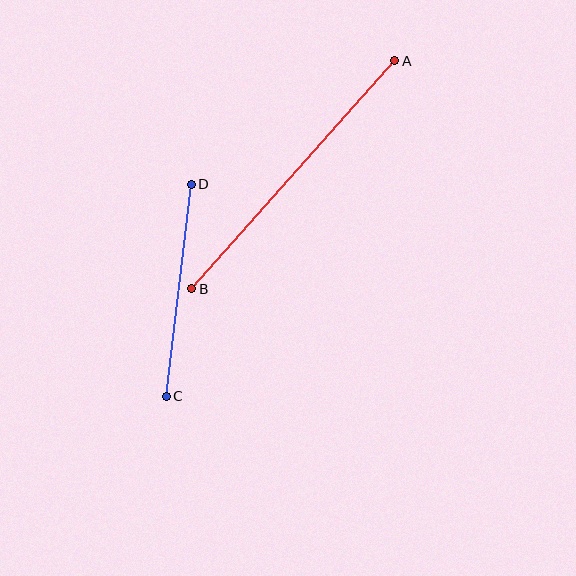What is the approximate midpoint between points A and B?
The midpoint is at approximately (293, 175) pixels.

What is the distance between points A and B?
The distance is approximately 306 pixels.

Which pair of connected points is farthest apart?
Points A and B are farthest apart.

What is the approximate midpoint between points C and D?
The midpoint is at approximately (179, 290) pixels.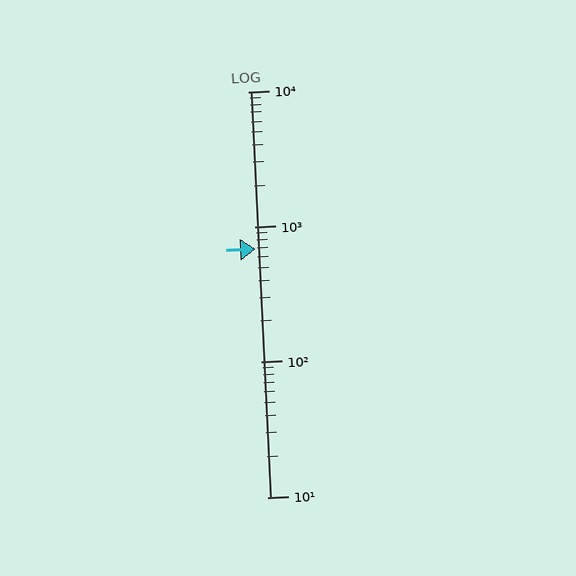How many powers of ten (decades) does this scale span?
The scale spans 3 decades, from 10 to 10000.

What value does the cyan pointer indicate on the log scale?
The pointer indicates approximately 690.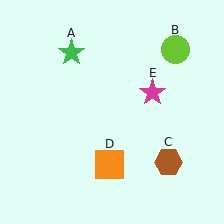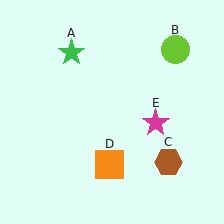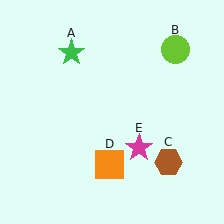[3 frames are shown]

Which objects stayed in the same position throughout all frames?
Green star (object A) and lime circle (object B) and brown hexagon (object C) and orange square (object D) remained stationary.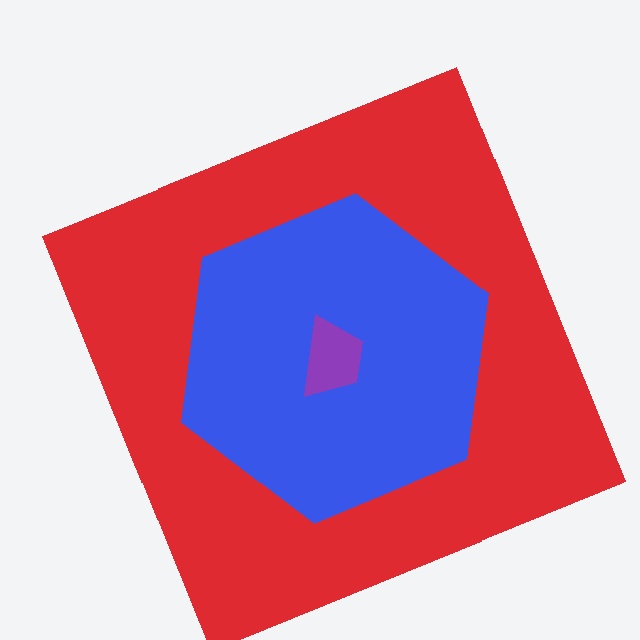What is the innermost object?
The purple trapezoid.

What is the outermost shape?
The red square.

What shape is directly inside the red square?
The blue hexagon.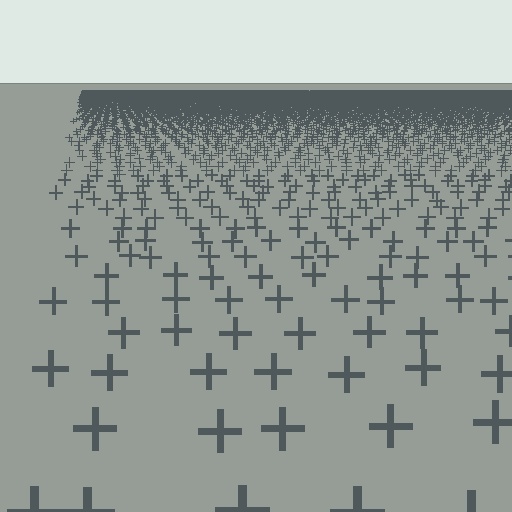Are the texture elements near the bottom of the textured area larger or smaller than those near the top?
Larger. Near the bottom, elements are closer to the viewer and appear at a bigger on-screen size.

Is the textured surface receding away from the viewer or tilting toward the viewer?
The surface is receding away from the viewer. Texture elements get smaller and denser toward the top.